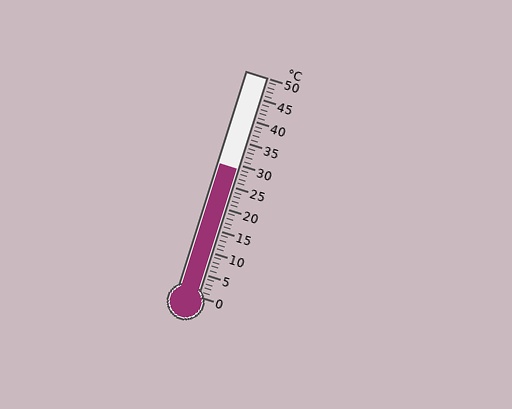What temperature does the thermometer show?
The thermometer shows approximately 29°C.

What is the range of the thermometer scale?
The thermometer scale ranges from 0°C to 50°C.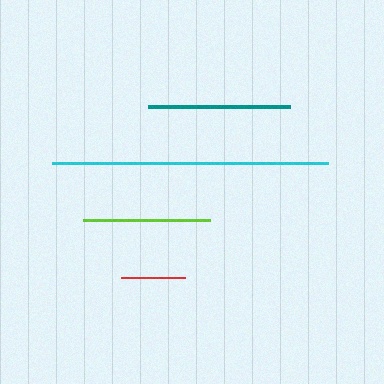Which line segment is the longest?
The cyan line is the longest at approximately 277 pixels.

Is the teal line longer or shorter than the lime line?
The teal line is longer than the lime line.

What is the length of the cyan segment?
The cyan segment is approximately 277 pixels long.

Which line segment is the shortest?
The red line is the shortest at approximately 64 pixels.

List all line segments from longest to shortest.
From longest to shortest: cyan, teal, lime, red.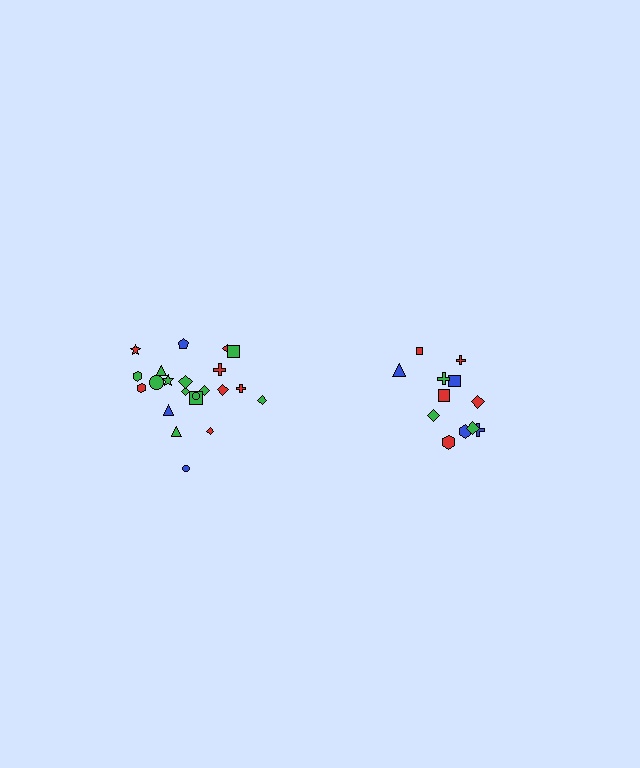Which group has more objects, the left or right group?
The left group.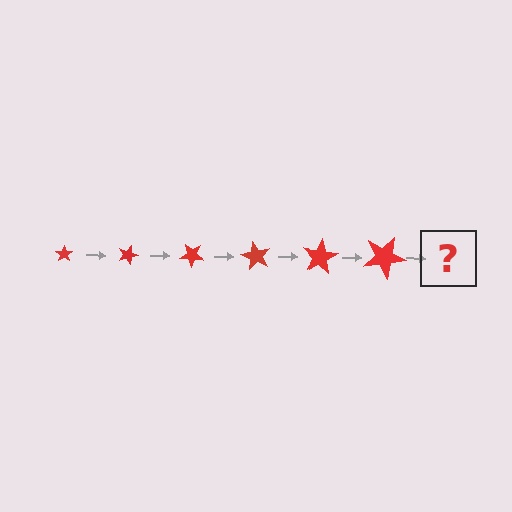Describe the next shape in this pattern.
It should be a star, larger than the previous one and rotated 120 degrees from the start.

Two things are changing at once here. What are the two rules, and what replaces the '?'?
The two rules are that the star grows larger each step and it rotates 20 degrees each step. The '?' should be a star, larger than the previous one and rotated 120 degrees from the start.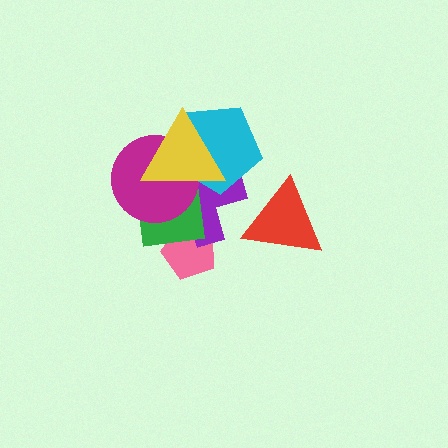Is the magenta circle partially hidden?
Yes, it is partially covered by another shape.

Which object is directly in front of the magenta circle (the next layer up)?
The cyan pentagon is directly in front of the magenta circle.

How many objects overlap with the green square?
5 objects overlap with the green square.